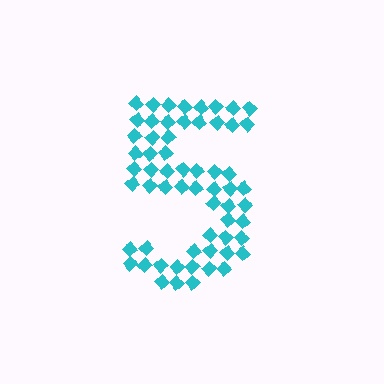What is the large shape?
The large shape is the digit 5.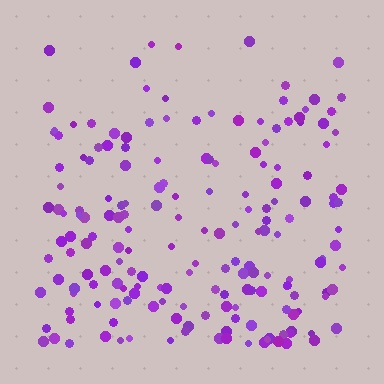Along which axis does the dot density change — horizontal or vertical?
Vertical.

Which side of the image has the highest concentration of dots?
The bottom.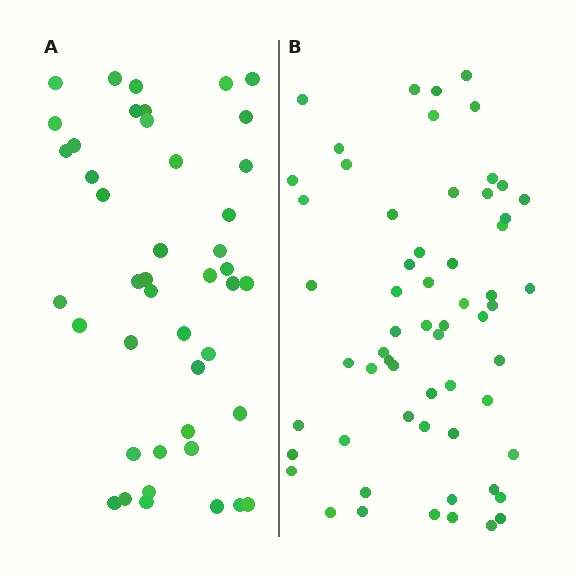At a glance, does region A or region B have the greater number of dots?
Region B (the right region) has more dots.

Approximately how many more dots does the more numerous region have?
Region B has approximately 15 more dots than region A.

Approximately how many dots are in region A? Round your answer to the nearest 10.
About 40 dots. (The exact count is 44, which rounds to 40.)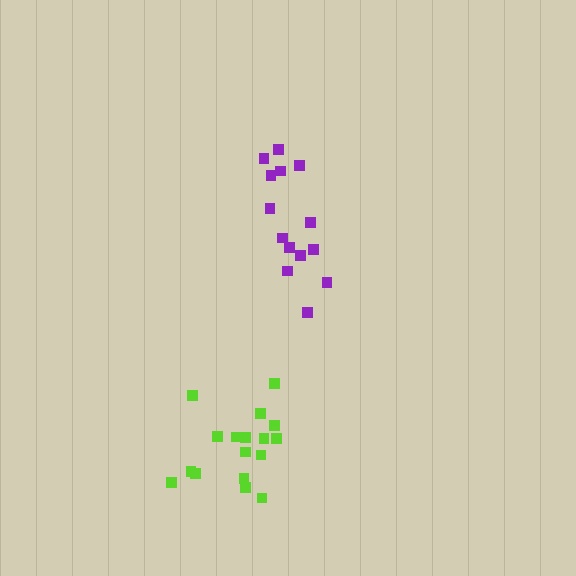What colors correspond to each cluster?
The clusters are colored: purple, lime.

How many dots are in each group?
Group 1: 14 dots, Group 2: 17 dots (31 total).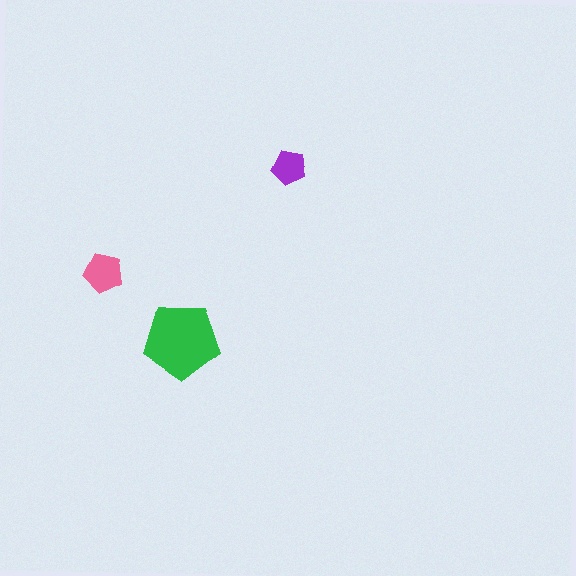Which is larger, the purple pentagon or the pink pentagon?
The pink one.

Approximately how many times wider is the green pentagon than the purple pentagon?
About 2 times wider.